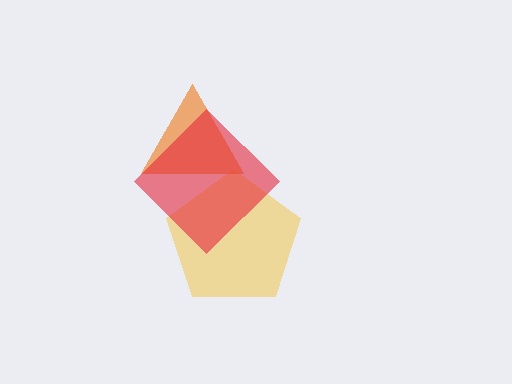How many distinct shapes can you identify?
There are 3 distinct shapes: a yellow pentagon, an orange triangle, a red diamond.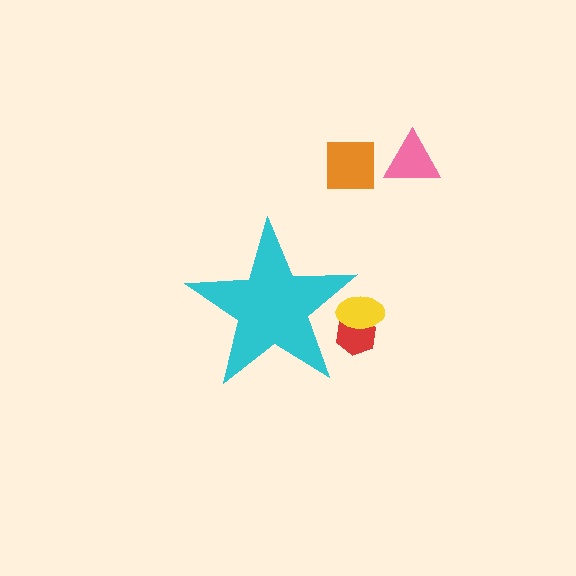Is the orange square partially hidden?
No, the orange square is fully visible.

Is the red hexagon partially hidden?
Yes, the red hexagon is partially hidden behind the cyan star.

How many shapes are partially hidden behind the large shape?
2 shapes are partially hidden.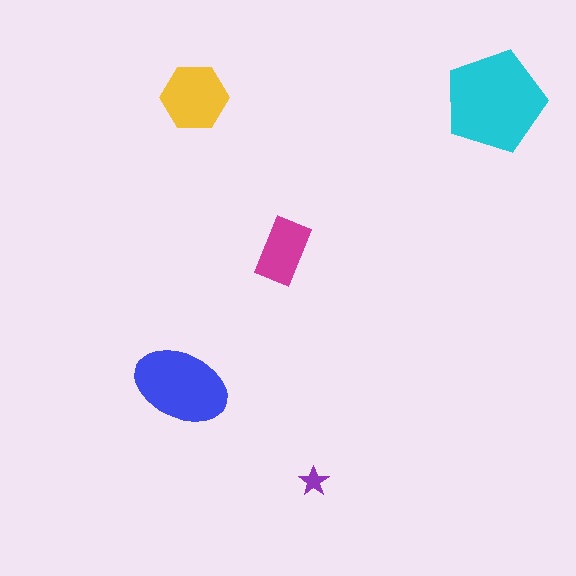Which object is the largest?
The cyan pentagon.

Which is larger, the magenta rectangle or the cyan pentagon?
The cyan pentagon.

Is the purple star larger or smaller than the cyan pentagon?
Smaller.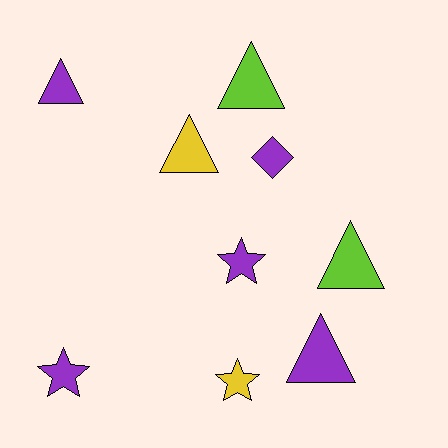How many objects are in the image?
There are 9 objects.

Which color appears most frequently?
Purple, with 5 objects.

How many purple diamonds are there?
There is 1 purple diamond.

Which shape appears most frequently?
Triangle, with 5 objects.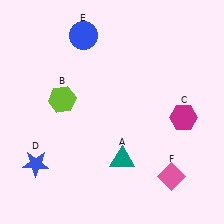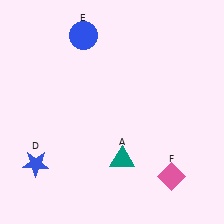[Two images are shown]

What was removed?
The lime hexagon (B), the magenta hexagon (C) were removed in Image 2.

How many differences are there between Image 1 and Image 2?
There are 2 differences between the two images.